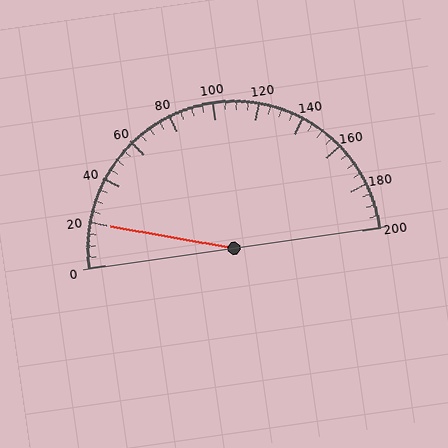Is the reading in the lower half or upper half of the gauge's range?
The reading is in the lower half of the range (0 to 200).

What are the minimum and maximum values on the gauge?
The gauge ranges from 0 to 200.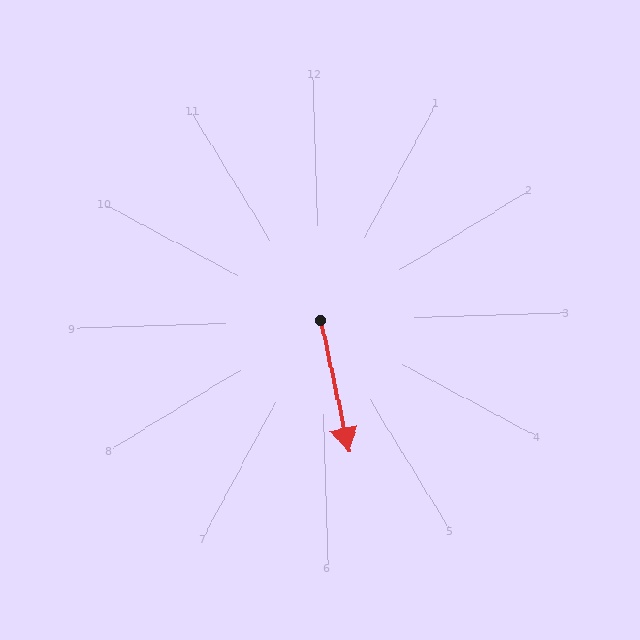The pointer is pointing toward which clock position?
Roughly 6 o'clock.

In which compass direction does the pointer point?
South.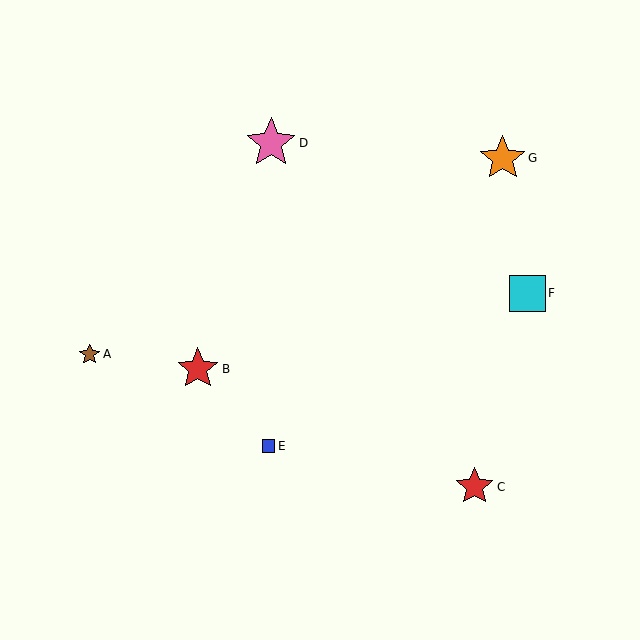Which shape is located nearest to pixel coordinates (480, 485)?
The red star (labeled C) at (475, 487) is nearest to that location.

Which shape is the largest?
The pink star (labeled D) is the largest.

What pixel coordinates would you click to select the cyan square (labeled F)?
Click at (527, 293) to select the cyan square F.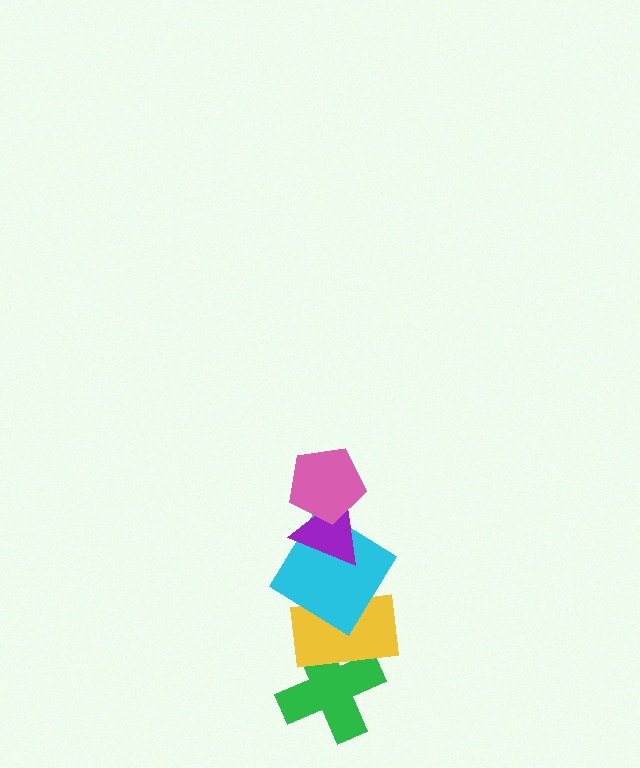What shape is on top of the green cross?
The yellow rectangle is on top of the green cross.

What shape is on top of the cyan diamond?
The purple triangle is on top of the cyan diamond.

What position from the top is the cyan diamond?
The cyan diamond is 3rd from the top.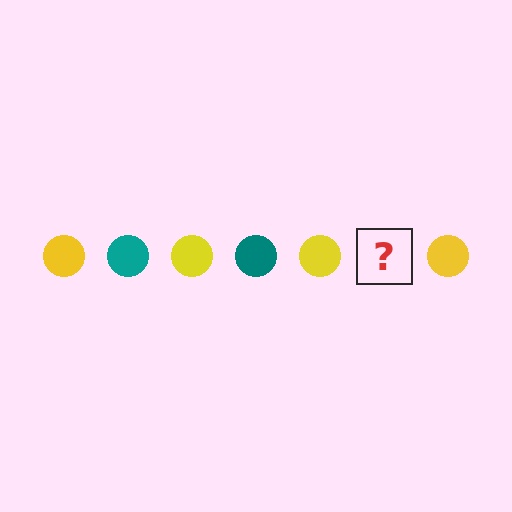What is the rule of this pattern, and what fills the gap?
The rule is that the pattern cycles through yellow, teal circles. The gap should be filled with a teal circle.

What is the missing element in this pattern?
The missing element is a teal circle.